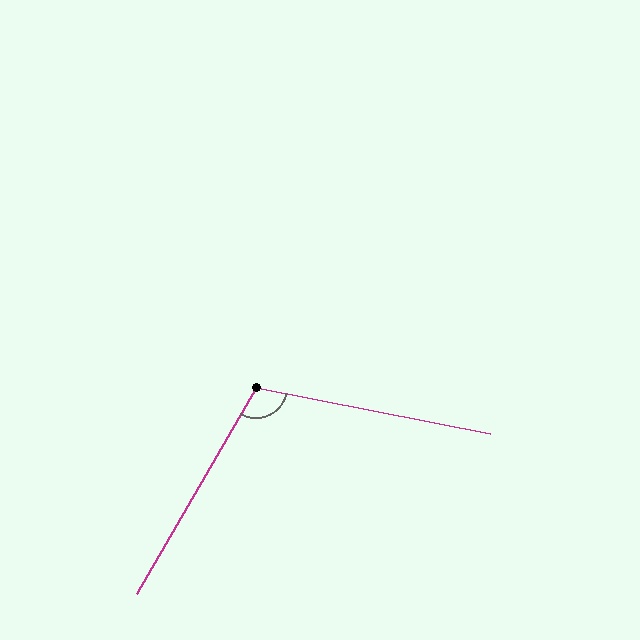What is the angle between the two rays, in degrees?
Approximately 109 degrees.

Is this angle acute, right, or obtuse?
It is obtuse.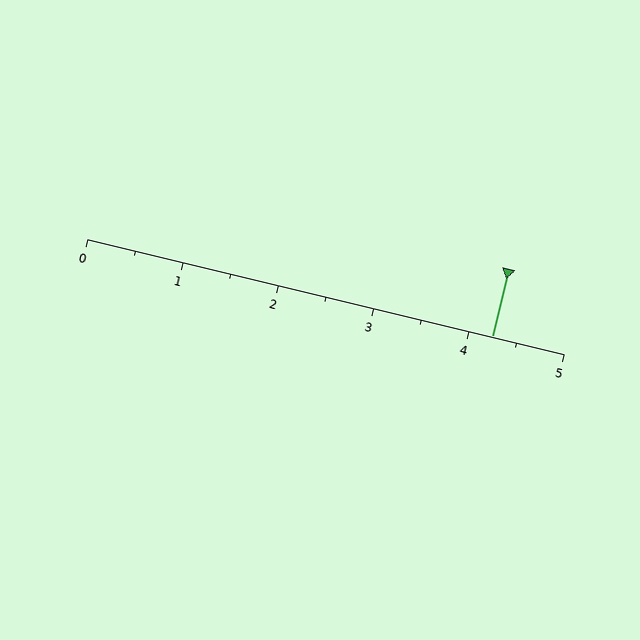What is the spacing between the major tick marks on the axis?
The major ticks are spaced 1 apart.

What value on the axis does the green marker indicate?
The marker indicates approximately 4.2.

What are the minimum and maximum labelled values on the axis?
The axis runs from 0 to 5.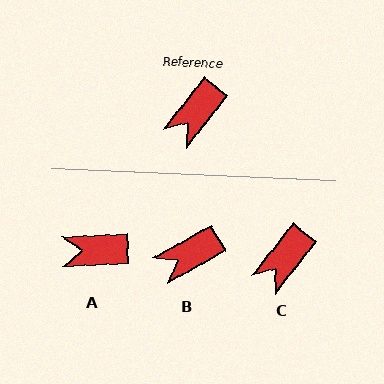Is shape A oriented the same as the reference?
No, it is off by about 49 degrees.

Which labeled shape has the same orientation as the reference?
C.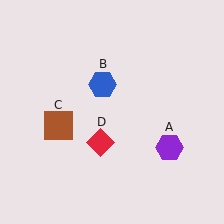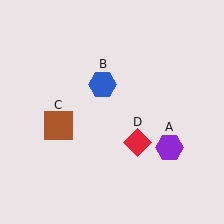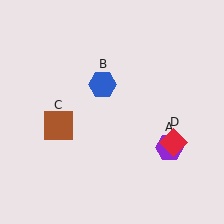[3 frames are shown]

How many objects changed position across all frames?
1 object changed position: red diamond (object D).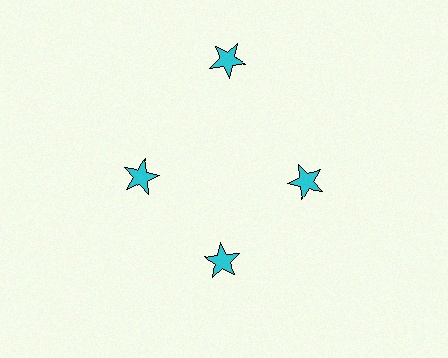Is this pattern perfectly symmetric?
No. The 4 cyan stars are arranged in a ring, but one element near the 12 o'clock position is pushed outward from the center, breaking the 4-fold rotational symmetry.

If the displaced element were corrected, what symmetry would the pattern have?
It would have 4-fold rotational symmetry — the pattern would map onto itself every 90 degrees.